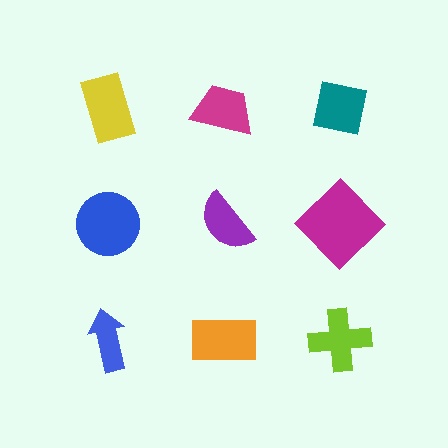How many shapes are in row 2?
3 shapes.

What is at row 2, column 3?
A magenta diamond.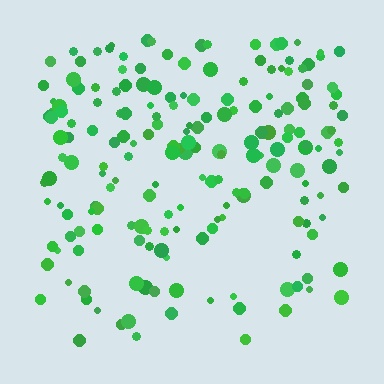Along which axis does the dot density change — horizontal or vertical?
Vertical.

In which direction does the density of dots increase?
From bottom to top, with the top side densest.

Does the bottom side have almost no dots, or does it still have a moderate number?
Still a moderate number, just noticeably fewer than the top.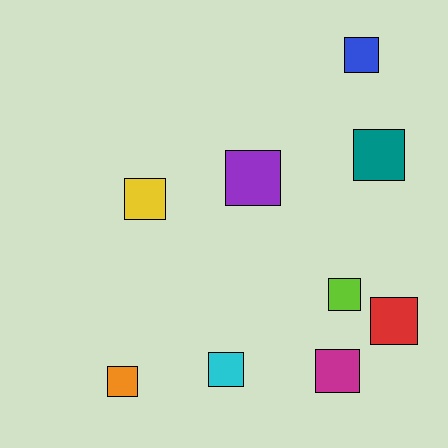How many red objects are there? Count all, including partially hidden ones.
There is 1 red object.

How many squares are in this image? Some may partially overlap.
There are 9 squares.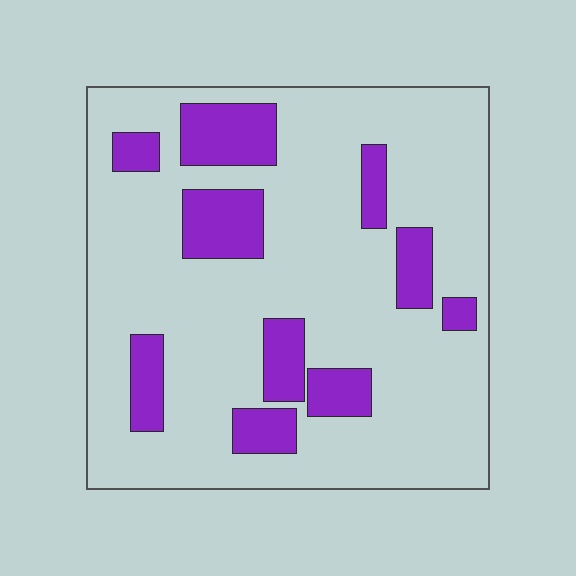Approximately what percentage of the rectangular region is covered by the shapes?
Approximately 20%.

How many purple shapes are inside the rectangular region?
10.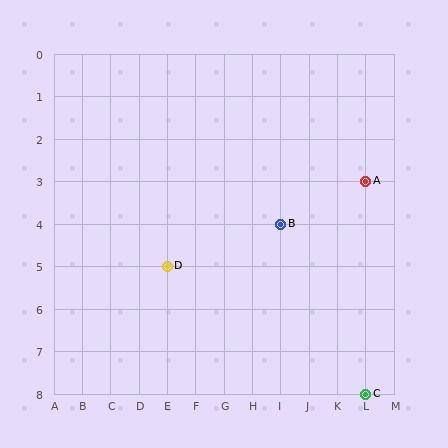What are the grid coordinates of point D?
Point D is at grid coordinates (E, 5).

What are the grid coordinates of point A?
Point A is at grid coordinates (L, 3).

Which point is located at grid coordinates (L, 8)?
Point C is at (L, 8).